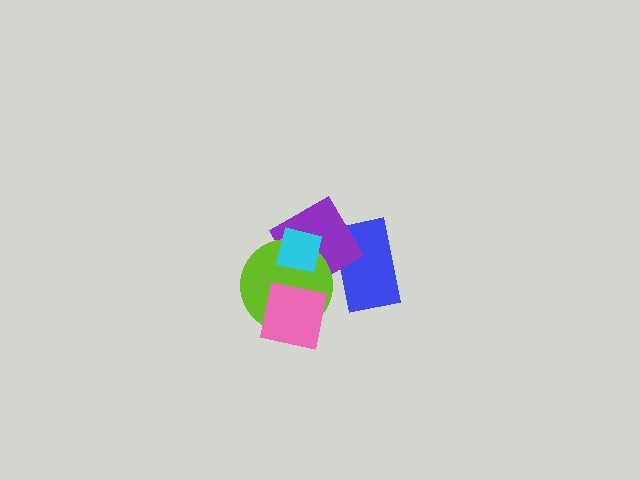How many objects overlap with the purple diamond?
3 objects overlap with the purple diamond.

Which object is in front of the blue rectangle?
The purple diamond is in front of the blue rectangle.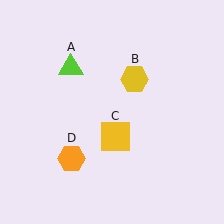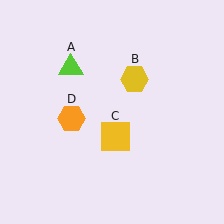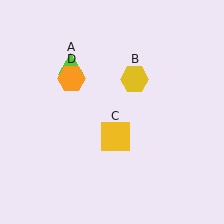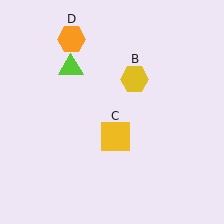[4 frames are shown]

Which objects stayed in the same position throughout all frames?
Lime triangle (object A) and yellow hexagon (object B) and yellow square (object C) remained stationary.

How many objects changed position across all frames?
1 object changed position: orange hexagon (object D).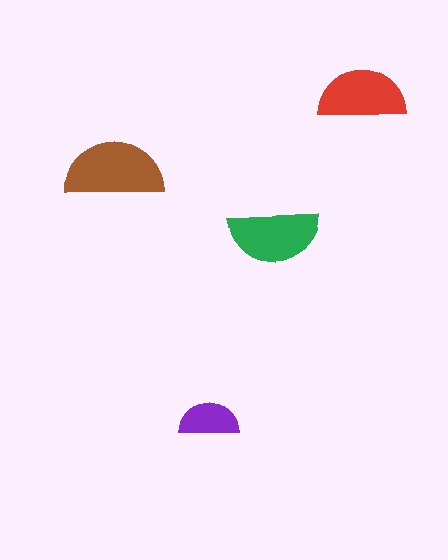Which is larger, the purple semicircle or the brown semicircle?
The brown one.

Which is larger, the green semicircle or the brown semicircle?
The brown one.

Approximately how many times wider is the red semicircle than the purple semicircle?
About 1.5 times wider.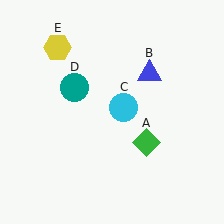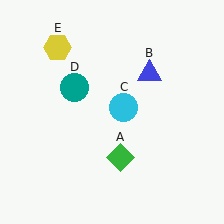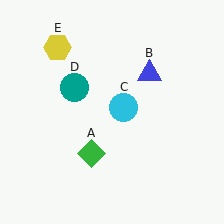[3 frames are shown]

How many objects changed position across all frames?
1 object changed position: green diamond (object A).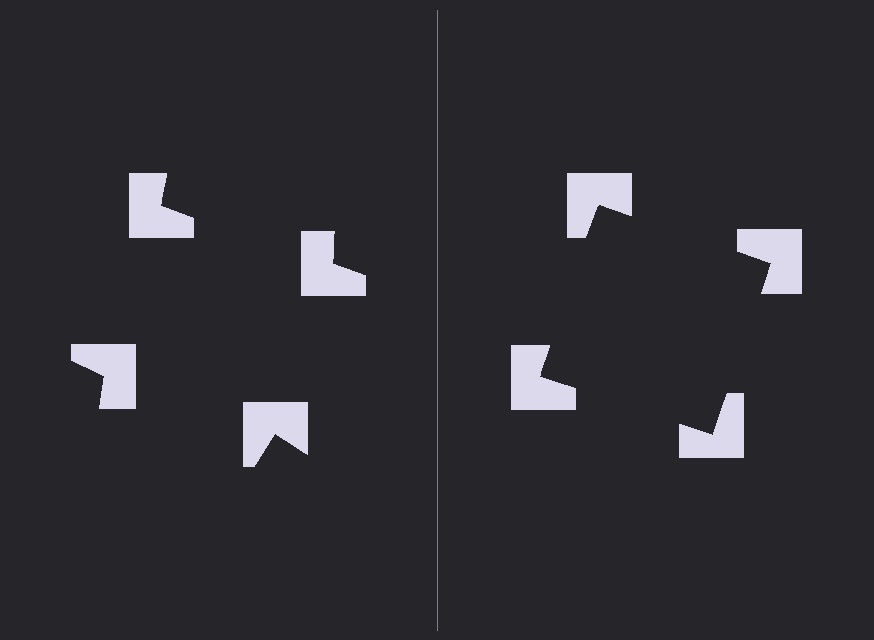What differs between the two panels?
The notched squares are positioned identically on both sides; only the wedge orientations differ. On the right they align to a square; on the left they are misaligned.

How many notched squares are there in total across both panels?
8 — 4 on each side.